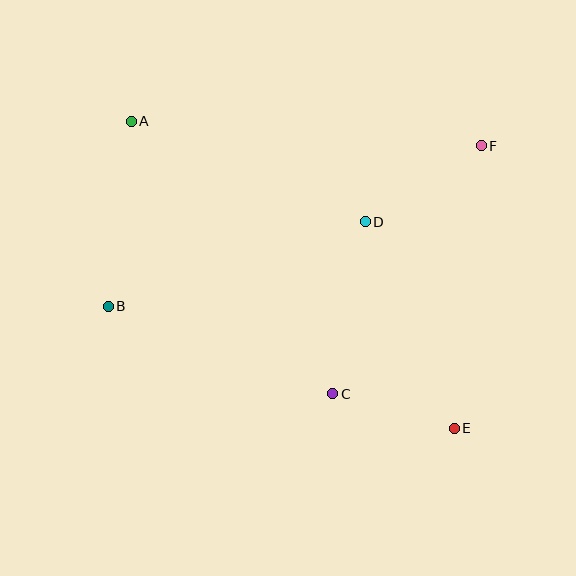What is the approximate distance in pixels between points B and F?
The distance between B and F is approximately 406 pixels.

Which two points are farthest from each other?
Points A and E are farthest from each other.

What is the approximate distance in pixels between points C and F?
The distance between C and F is approximately 289 pixels.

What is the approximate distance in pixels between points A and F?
The distance between A and F is approximately 351 pixels.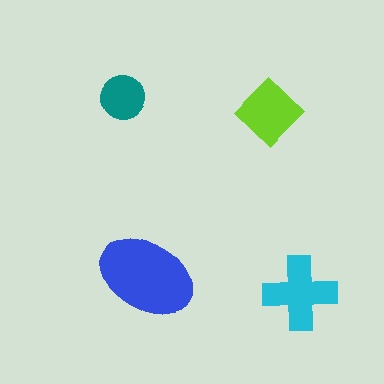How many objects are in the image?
There are 4 objects in the image.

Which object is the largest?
The blue ellipse.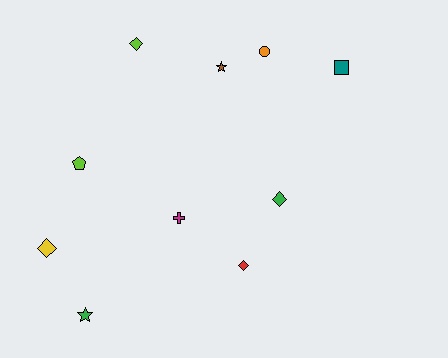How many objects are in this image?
There are 10 objects.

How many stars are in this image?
There are 2 stars.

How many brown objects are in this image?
There is 1 brown object.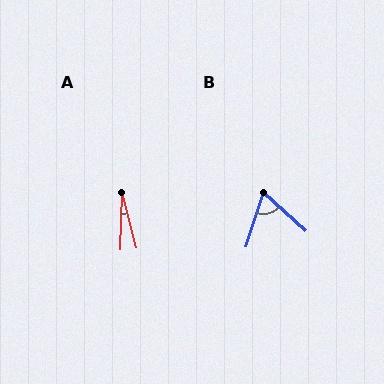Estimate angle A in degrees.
Approximately 16 degrees.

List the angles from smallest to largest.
A (16°), B (66°).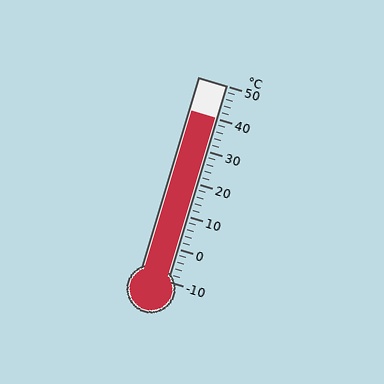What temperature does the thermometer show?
The thermometer shows approximately 40°C.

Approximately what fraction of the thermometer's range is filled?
The thermometer is filled to approximately 85% of its range.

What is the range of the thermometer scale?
The thermometer scale ranges from -10°C to 50°C.